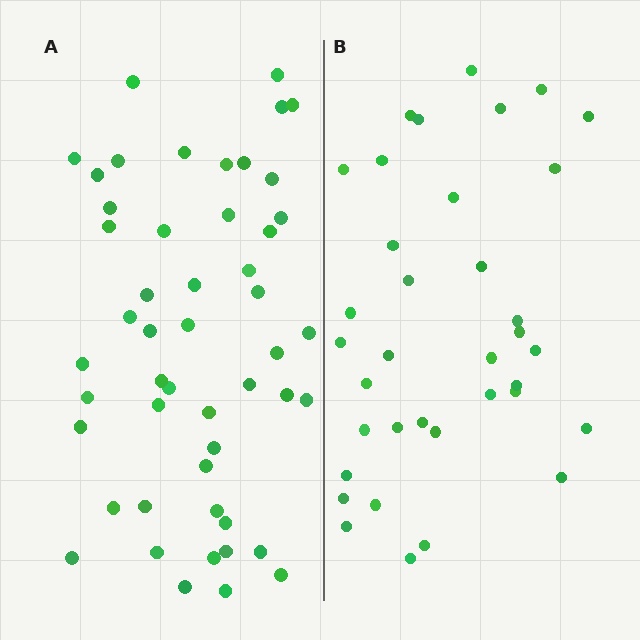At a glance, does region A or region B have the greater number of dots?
Region A (the left region) has more dots.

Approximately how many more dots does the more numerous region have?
Region A has approximately 15 more dots than region B.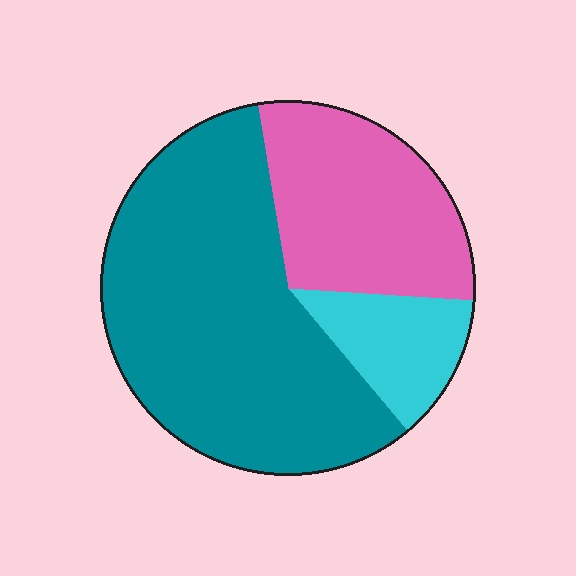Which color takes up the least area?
Cyan, at roughly 15%.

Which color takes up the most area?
Teal, at roughly 60%.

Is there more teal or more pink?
Teal.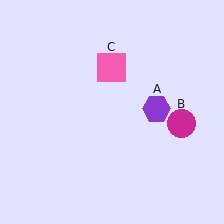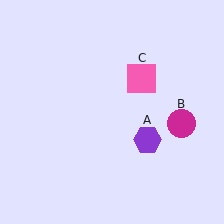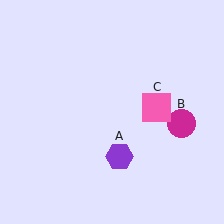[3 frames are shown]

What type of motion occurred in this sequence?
The purple hexagon (object A), pink square (object C) rotated clockwise around the center of the scene.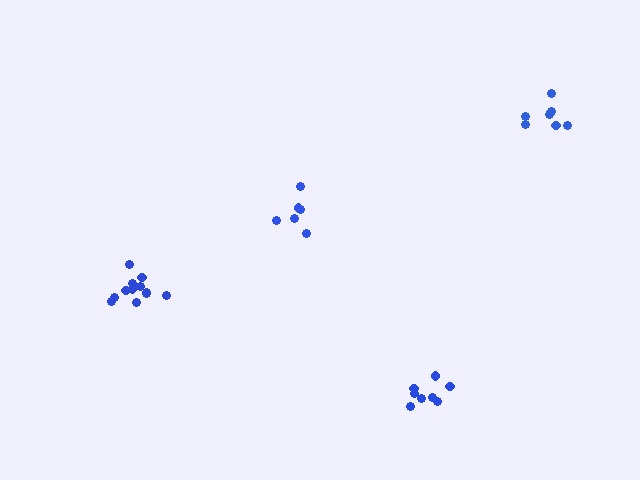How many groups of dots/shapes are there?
There are 4 groups.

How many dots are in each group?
Group 1: 8 dots, Group 2: 6 dots, Group 3: 12 dots, Group 4: 7 dots (33 total).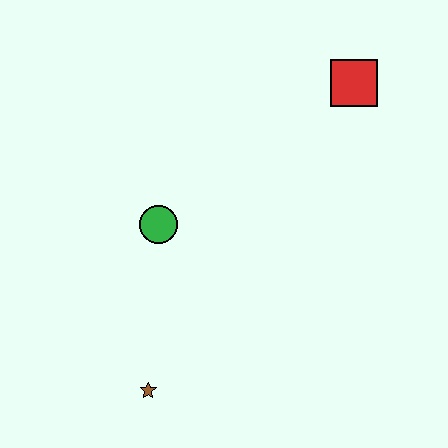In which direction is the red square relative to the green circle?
The red square is to the right of the green circle.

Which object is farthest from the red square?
The brown star is farthest from the red square.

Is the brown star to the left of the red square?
Yes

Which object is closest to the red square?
The green circle is closest to the red square.